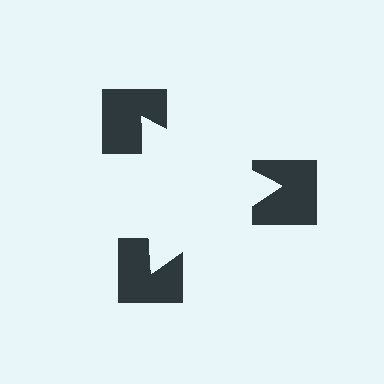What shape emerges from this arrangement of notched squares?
An illusory triangle — its edges are inferred from the aligned wedge cuts in the notched squares, not physically drawn.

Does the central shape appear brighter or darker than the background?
It typically appears slightly brighter than the background, even though no actual brightness change is drawn.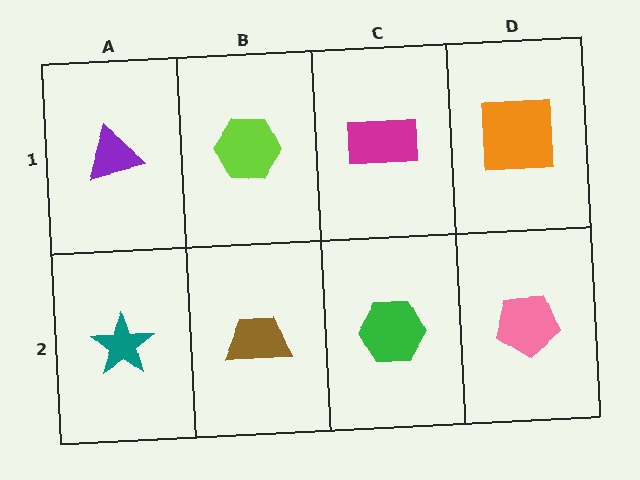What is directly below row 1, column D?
A pink pentagon.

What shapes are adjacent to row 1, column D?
A pink pentagon (row 2, column D), a magenta rectangle (row 1, column C).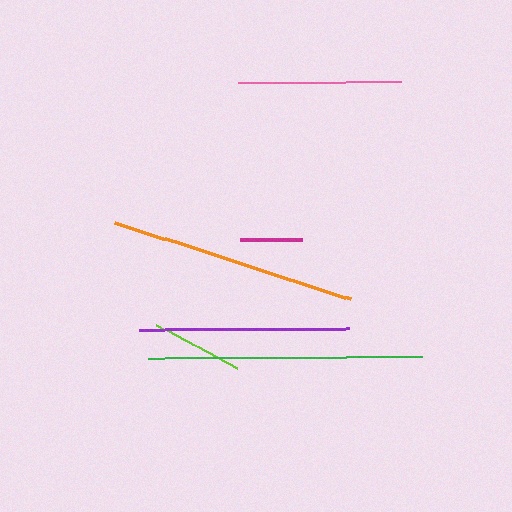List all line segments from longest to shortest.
From longest to shortest: green, orange, purple, pink, lime, magenta.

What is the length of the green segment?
The green segment is approximately 275 pixels long.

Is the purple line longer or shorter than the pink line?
The purple line is longer than the pink line.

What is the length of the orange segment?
The orange segment is approximately 248 pixels long.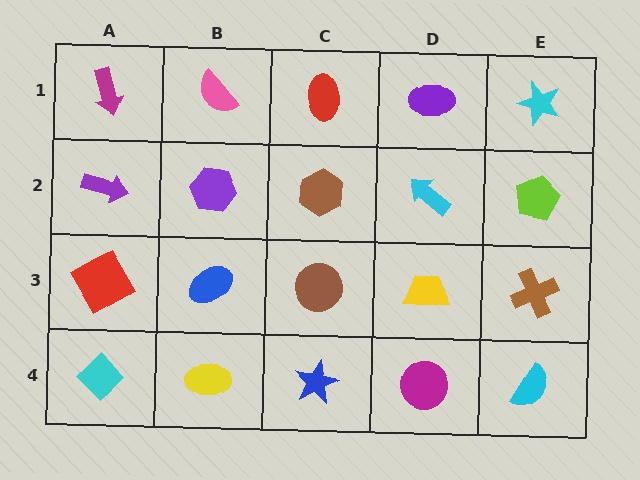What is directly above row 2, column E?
A cyan star.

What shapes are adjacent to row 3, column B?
A purple hexagon (row 2, column B), a yellow ellipse (row 4, column B), a red square (row 3, column A), a brown circle (row 3, column C).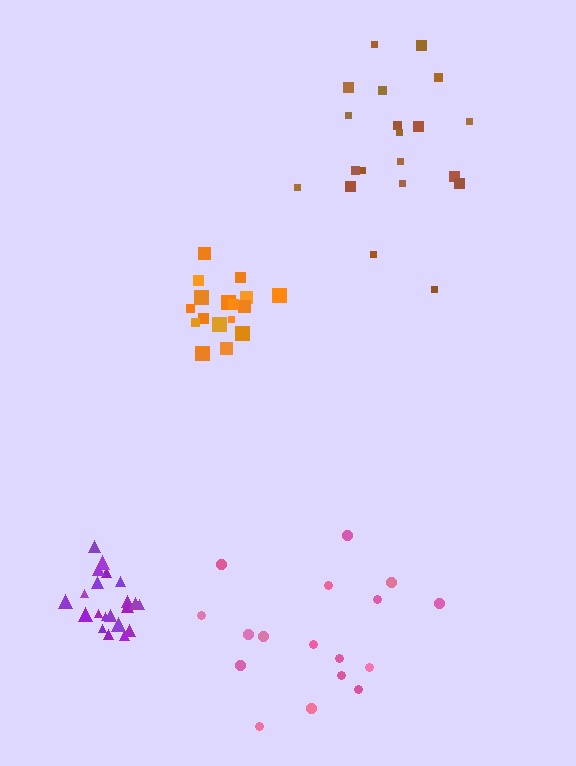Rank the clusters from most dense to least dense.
purple, orange, brown, pink.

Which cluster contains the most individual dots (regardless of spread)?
Purple (21).